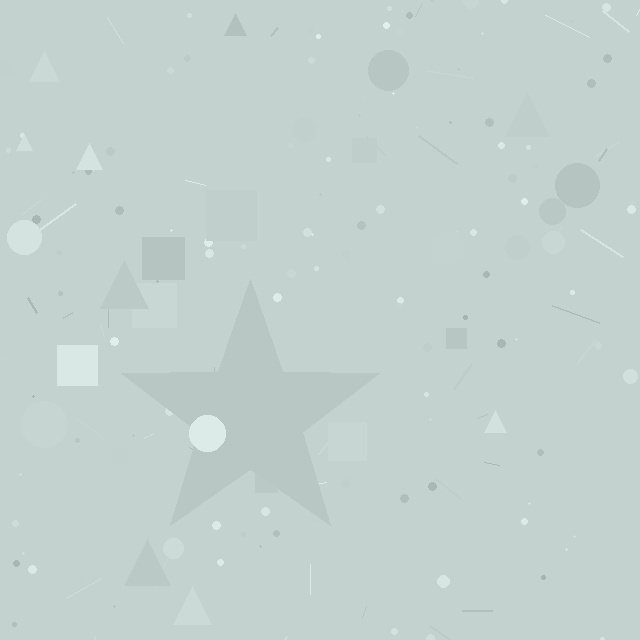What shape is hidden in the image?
A star is hidden in the image.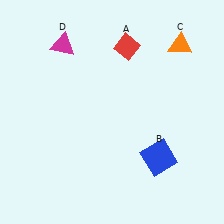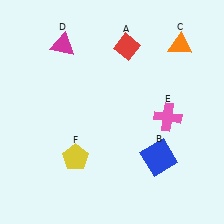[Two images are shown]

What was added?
A pink cross (E), a yellow pentagon (F) were added in Image 2.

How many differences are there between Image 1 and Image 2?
There are 2 differences between the two images.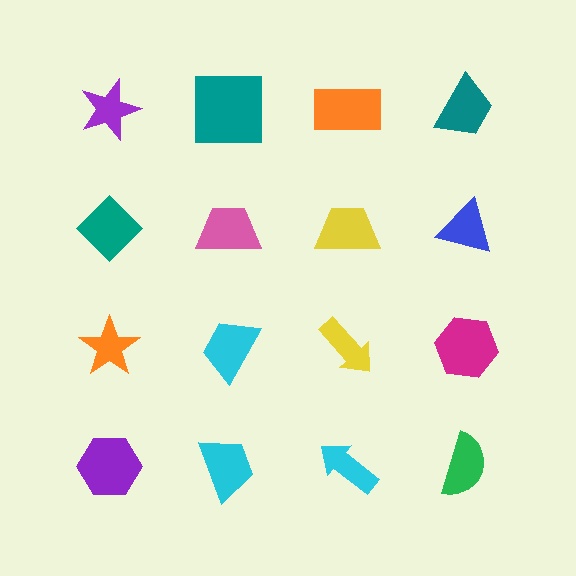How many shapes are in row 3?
4 shapes.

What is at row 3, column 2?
A cyan trapezoid.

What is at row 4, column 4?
A green semicircle.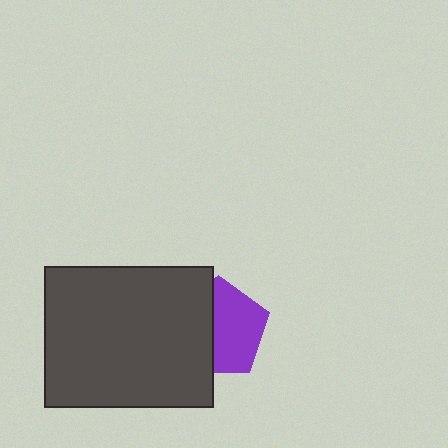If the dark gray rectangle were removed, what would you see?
You would see the complete purple pentagon.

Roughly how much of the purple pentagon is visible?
About half of it is visible (roughly 57%).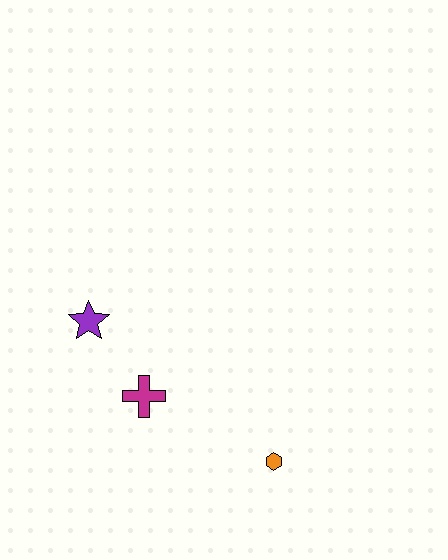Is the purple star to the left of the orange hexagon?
Yes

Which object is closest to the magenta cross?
The purple star is closest to the magenta cross.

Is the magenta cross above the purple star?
No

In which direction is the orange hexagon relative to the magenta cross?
The orange hexagon is to the right of the magenta cross.